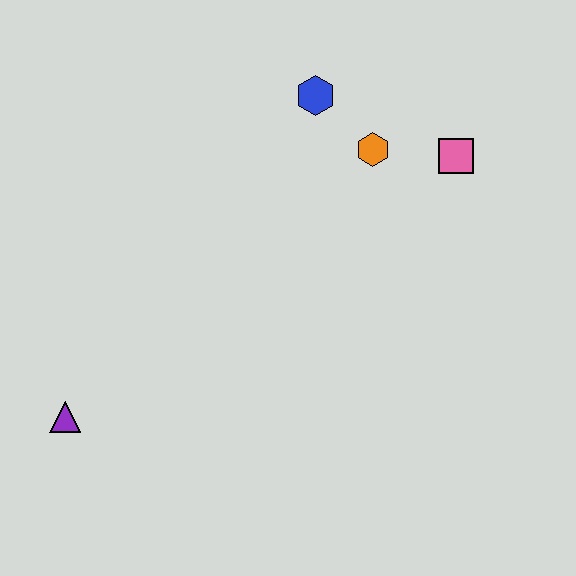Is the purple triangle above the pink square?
No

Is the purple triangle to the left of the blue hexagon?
Yes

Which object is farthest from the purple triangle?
The pink square is farthest from the purple triangle.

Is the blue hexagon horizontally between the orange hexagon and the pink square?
No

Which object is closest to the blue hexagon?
The orange hexagon is closest to the blue hexagon.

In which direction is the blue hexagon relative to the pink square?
The blue hexagon is to the left of the pink square.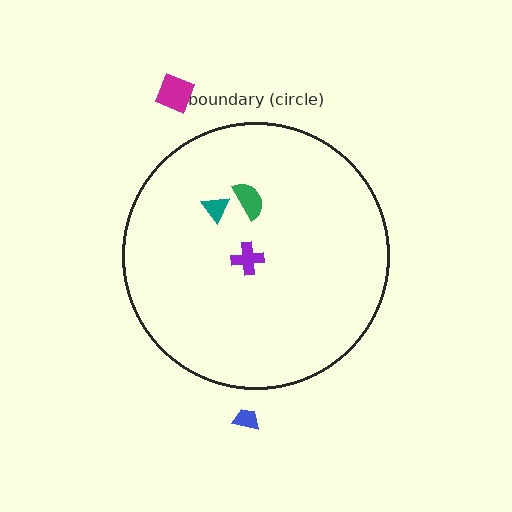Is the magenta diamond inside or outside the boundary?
Outside.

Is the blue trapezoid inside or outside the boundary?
Outside.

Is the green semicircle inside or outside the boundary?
Inside.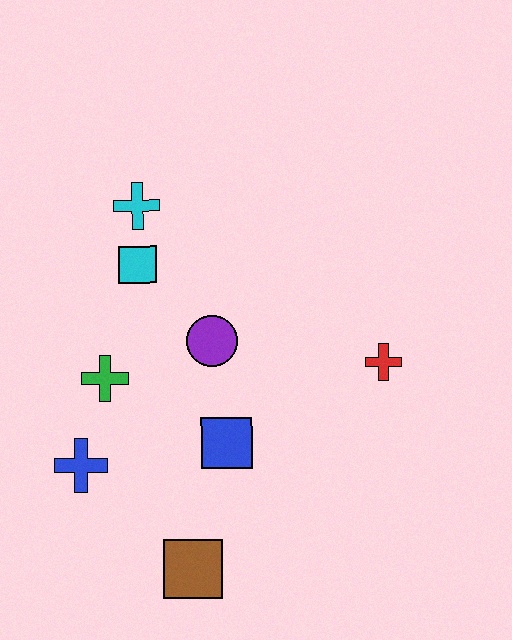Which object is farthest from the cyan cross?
The brown square is farthest from the cyan cross.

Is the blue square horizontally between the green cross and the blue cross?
No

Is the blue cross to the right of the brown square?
No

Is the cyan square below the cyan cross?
Yes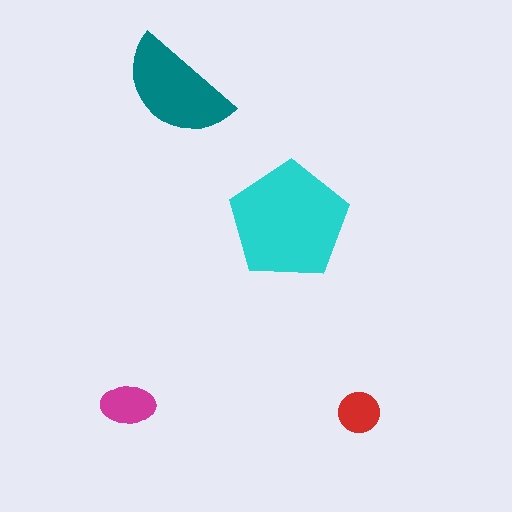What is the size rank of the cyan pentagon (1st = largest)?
1st.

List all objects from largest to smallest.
The cyan pentagon, the teal semicircle, the magenta ellipse, the red circle.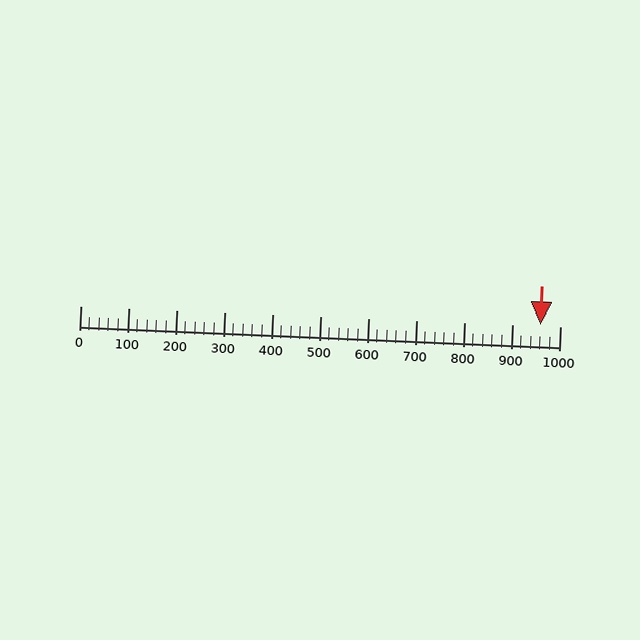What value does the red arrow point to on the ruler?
The red arrow points to approximately 960.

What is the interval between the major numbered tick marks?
The major tick marks are spaced 100 units apart.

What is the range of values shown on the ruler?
The ruler shows values from 0 to 1000.